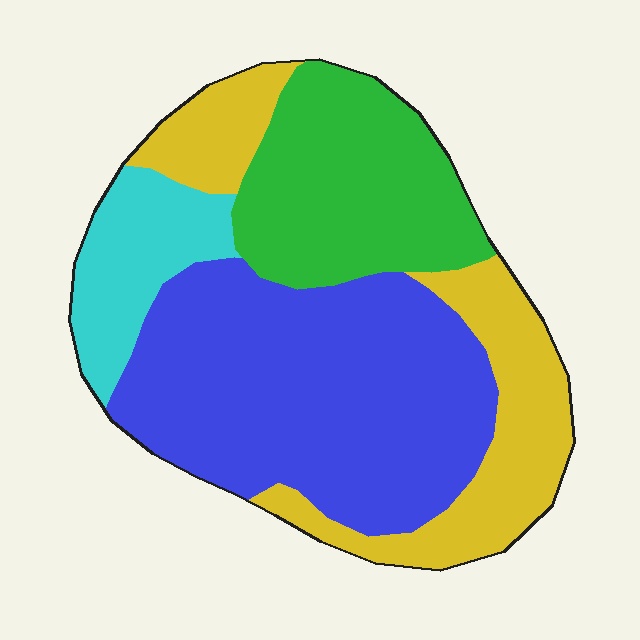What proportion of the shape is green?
Green takes up between a sixth and a third of the shape.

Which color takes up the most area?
Blue, at roughly 45%.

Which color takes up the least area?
Cyan, at roughly 10%.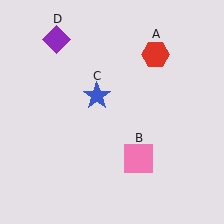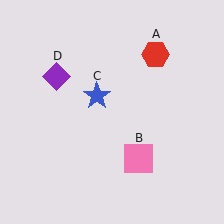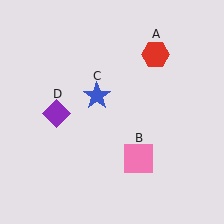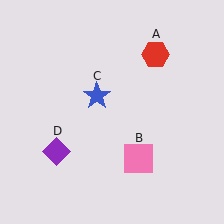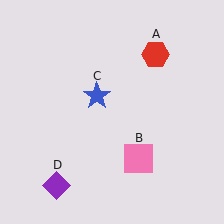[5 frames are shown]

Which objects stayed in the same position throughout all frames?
Red hexagon (object A) and pink square (object B) and blue star (object C) remained stationary.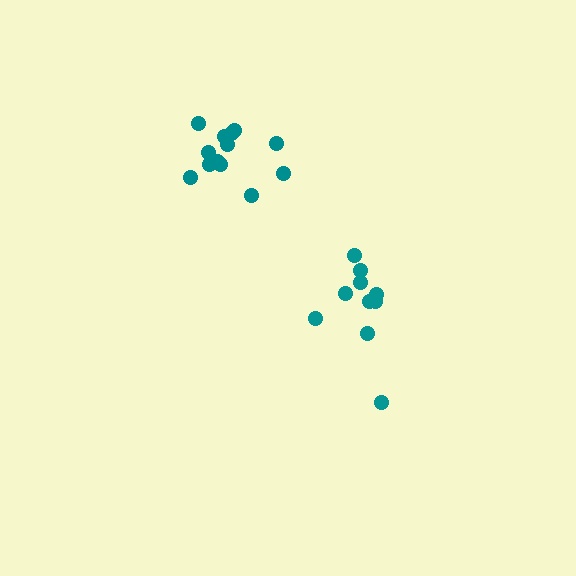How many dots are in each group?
Group 1: 13 dots, Group 2: 10 dots (23 total).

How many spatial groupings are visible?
There are 2 spatial groupings.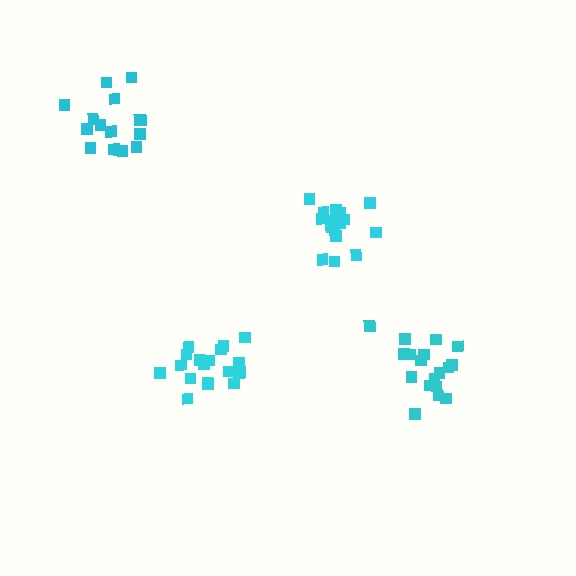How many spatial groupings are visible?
There are 4 spatial groupings.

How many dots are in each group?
Group 1: 18 dots, Group 2: 16 dots, Group 3: 18 dots, Group 4: 19 dots (71 total).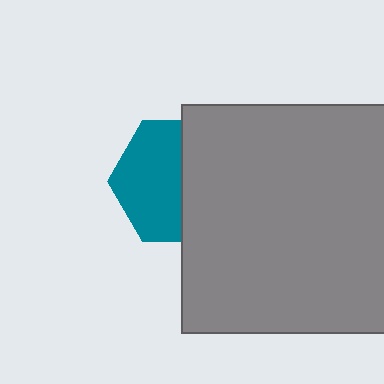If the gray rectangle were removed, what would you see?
You would see the complete teal hexagon.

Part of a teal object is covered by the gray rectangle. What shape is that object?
It is a hexagon.